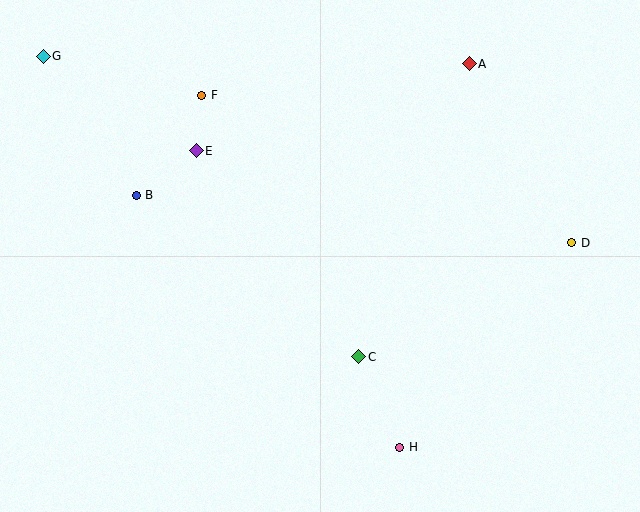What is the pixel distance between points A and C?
The distance between A and C is 314 pixels.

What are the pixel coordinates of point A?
Point A is at (469, 64).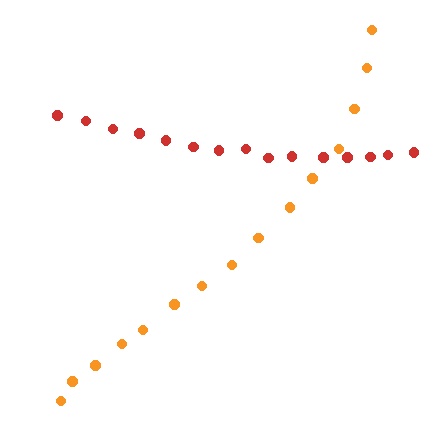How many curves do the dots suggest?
There are 2 distinct paths.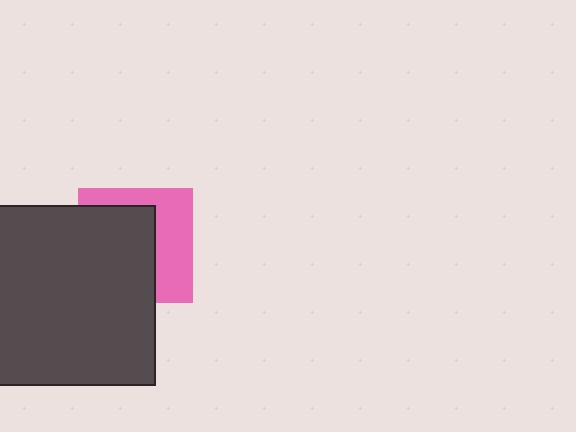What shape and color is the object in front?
The object in front is a dark gray square.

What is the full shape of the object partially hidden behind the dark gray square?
The partially hidden object is a pink square.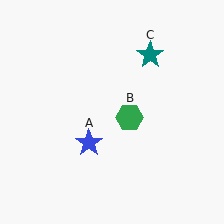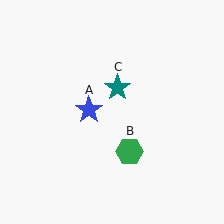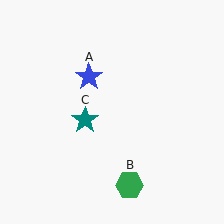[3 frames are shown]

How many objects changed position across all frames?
3 objects changed position: blue star (object A), green hexagon (object B), teal star (object C).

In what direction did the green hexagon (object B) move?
The green hexagon (object B) moved down.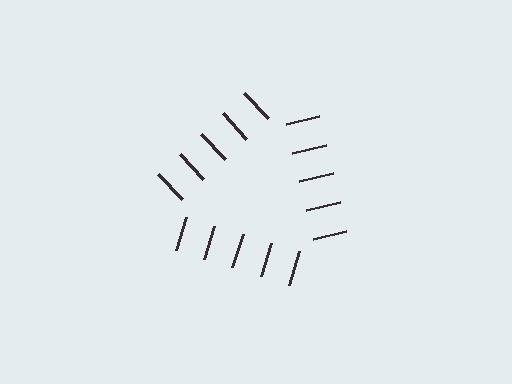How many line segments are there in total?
15 — 5 along each of the 3 edges.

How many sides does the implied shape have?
3 sides — the line-ends trace a triangle.